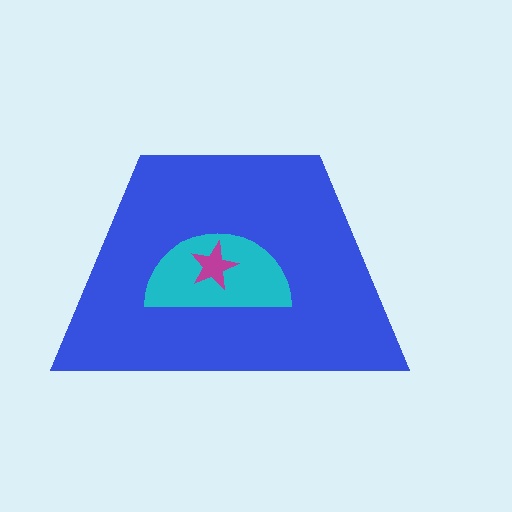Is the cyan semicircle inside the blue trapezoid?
Yes.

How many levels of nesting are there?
3.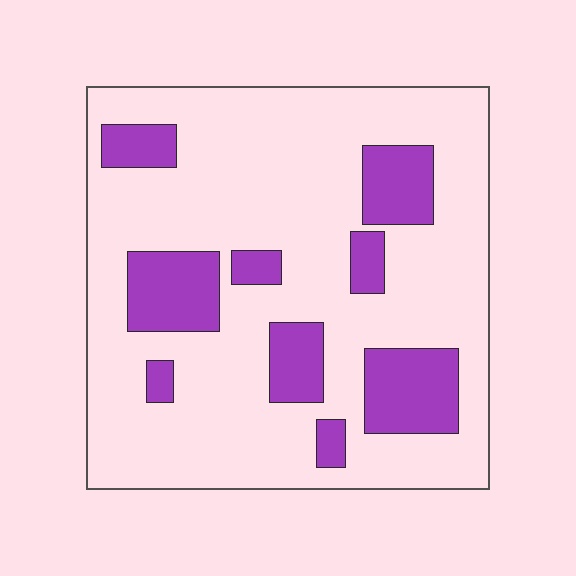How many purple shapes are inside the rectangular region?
9.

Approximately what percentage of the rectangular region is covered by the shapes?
Approximately 20%.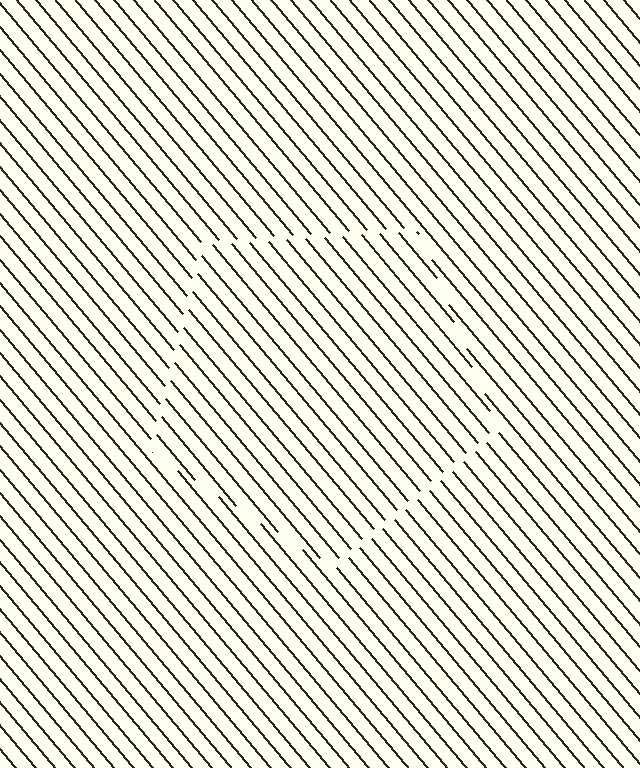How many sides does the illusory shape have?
5 sides — the line-ends trace a pentagon.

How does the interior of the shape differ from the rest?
The interior of the shape contains the same grating, shifted by half a period — the contour is defined by the phase discontinuity where line-ends from the inner and outer gratings abut.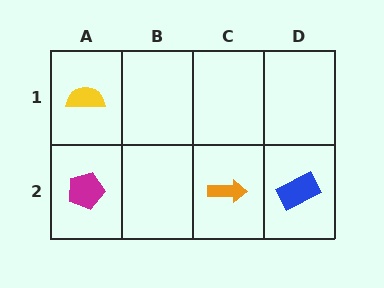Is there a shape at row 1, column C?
No, that cell is empty.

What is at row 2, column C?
An orange arrow.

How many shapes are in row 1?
1 shape.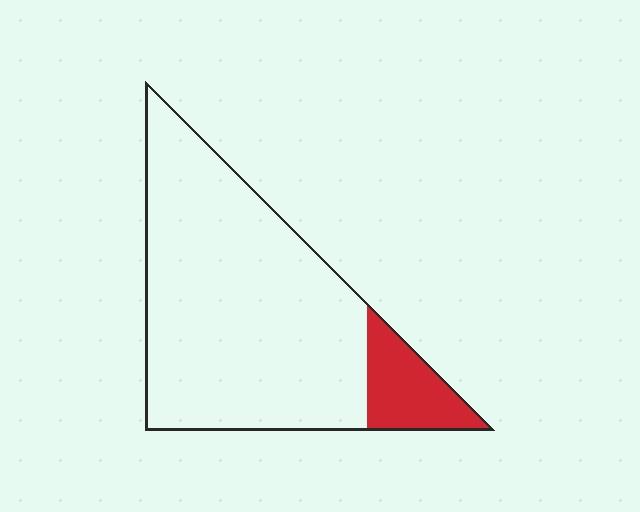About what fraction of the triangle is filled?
About one eighth (1/8).